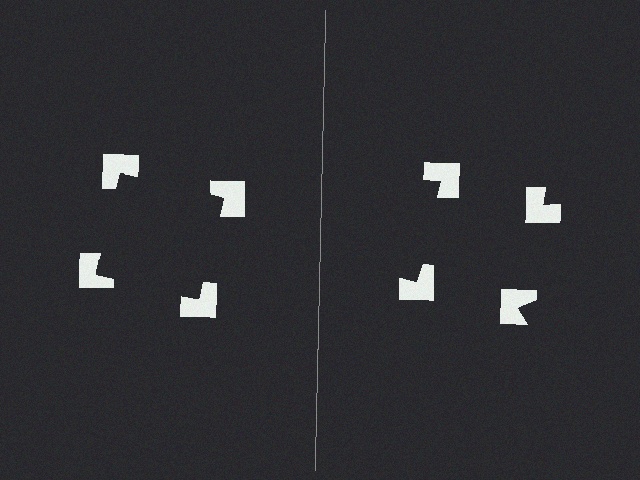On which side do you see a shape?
An illusory square appears on the left side. On the right side the wedge cuts are rotated, so no coherent shape forms.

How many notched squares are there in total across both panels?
8 — 4 on each side.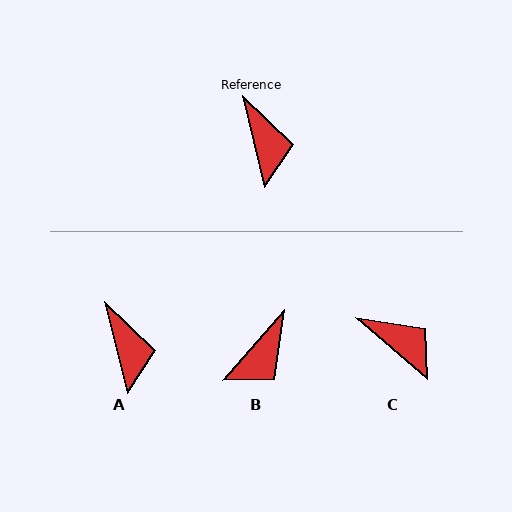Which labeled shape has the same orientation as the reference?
A.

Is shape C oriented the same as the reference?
No, it is off by about 36 degrees.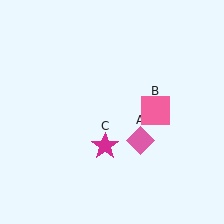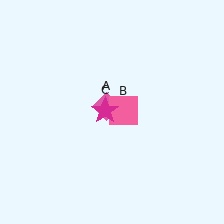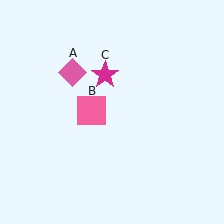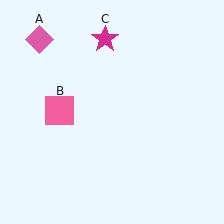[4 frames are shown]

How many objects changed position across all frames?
3 objects changed position: pink diamond (object A), pink square (object B), magenta star (object C).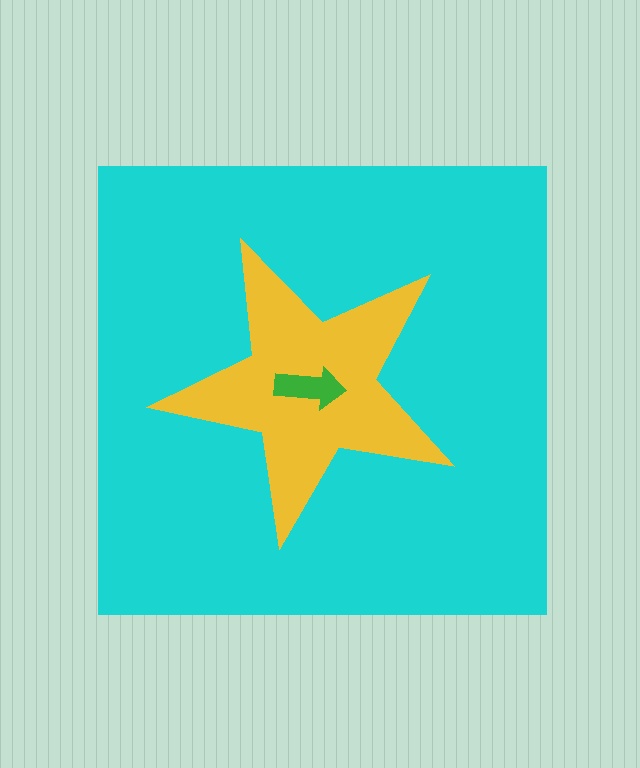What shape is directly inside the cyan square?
The yellow star.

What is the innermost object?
The green arrow.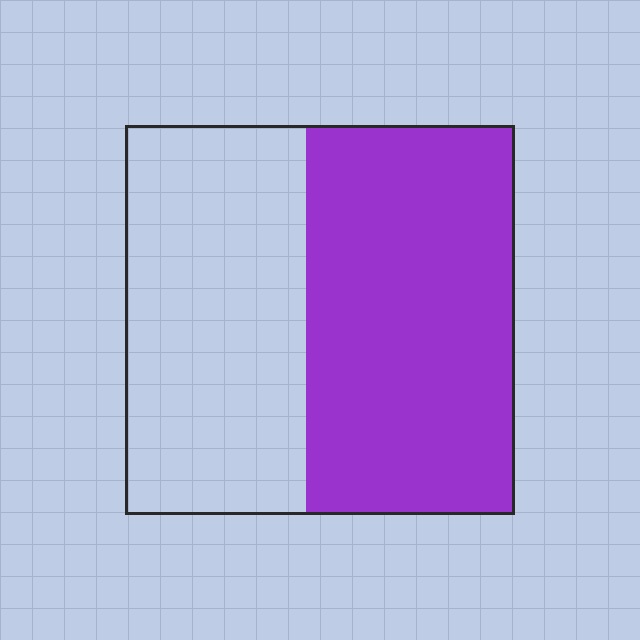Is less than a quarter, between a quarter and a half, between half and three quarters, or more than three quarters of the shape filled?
Between half and three quarters.